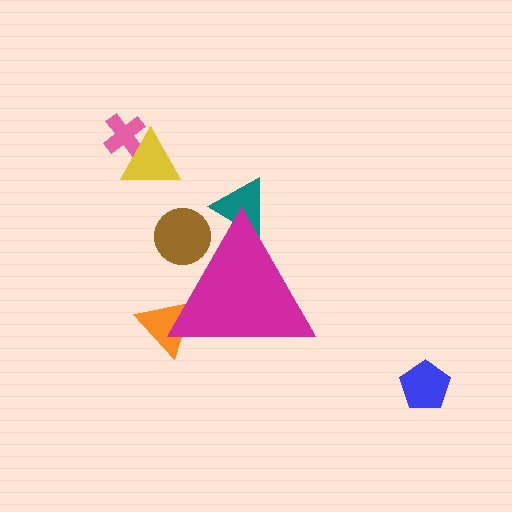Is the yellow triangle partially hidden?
No, the yellow triangle is fully visible.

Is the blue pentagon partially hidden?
No, the blue pentagon is fully visible.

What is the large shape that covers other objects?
A magenta triangle.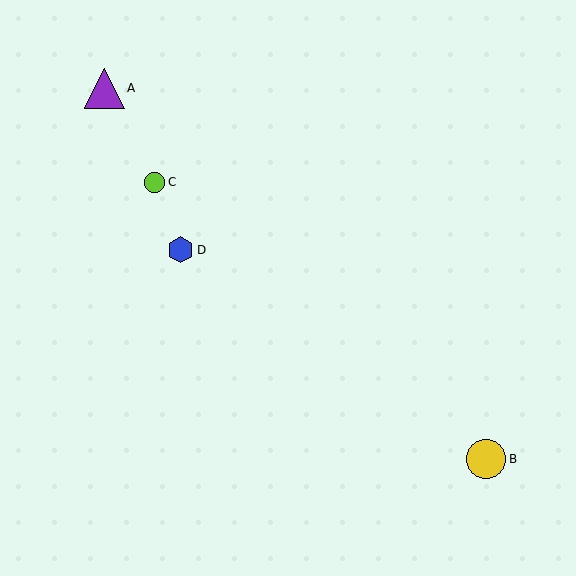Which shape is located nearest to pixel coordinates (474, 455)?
The yellow circle (labeled B) at (486, 459) is nearest to that location.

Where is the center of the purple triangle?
The center of the purple triangle is at (104, 88).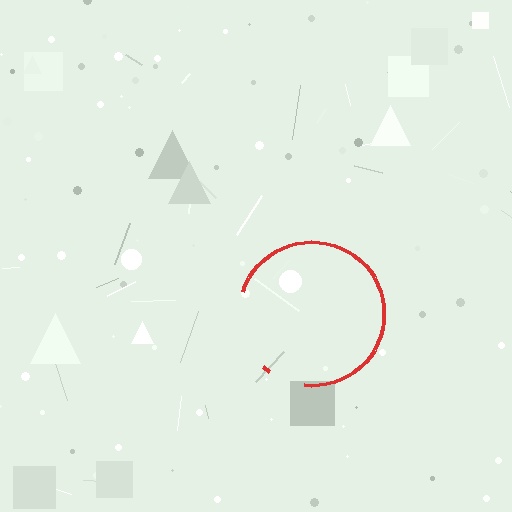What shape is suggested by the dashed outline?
The dashed outline suggests a circle.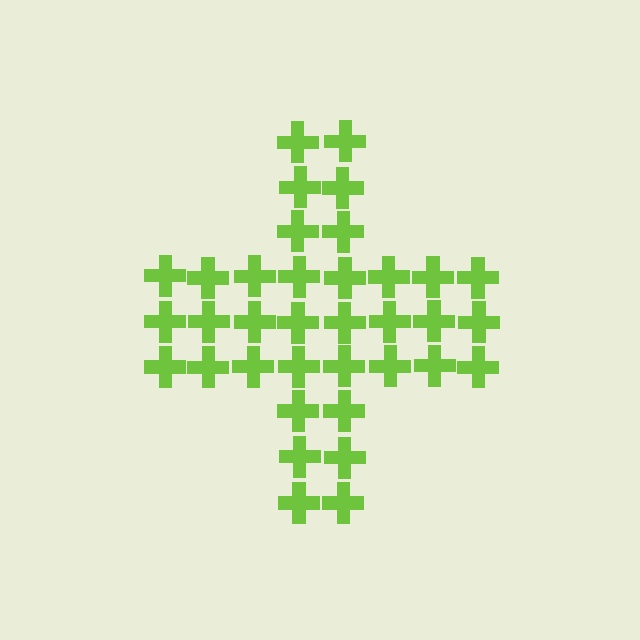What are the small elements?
The small elements are crosses.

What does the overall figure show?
The overall figure shows a cross.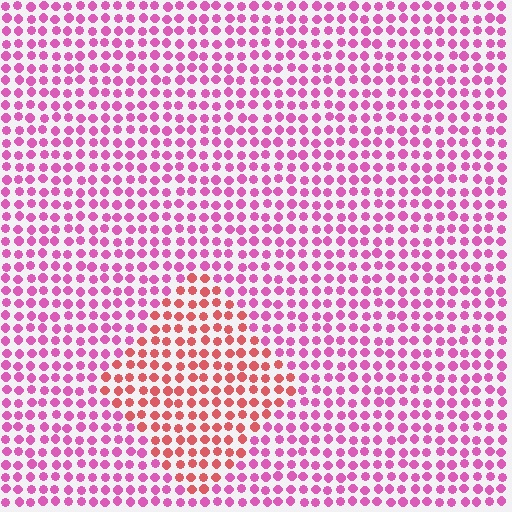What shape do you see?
I see a diamond.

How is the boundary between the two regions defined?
The boundary is defined purely by a slight shift in hue (about 40 degrees). Spacing, size, and orientation are identical on both sides.